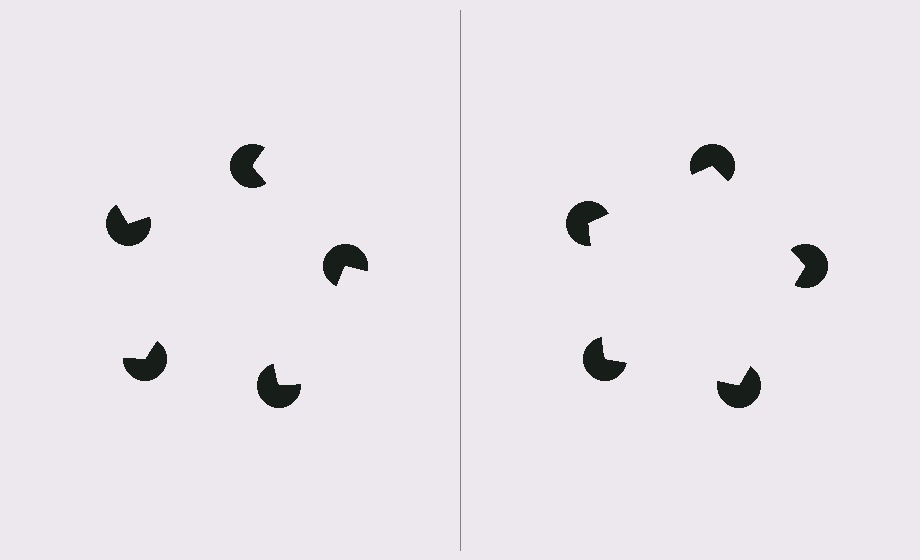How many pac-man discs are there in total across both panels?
10 — 5 on each side.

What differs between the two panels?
The pac-man discs are positioned identically on both sides; only the wedge orientations differ. On the right they align to a pentagon; on the left they are misaligned.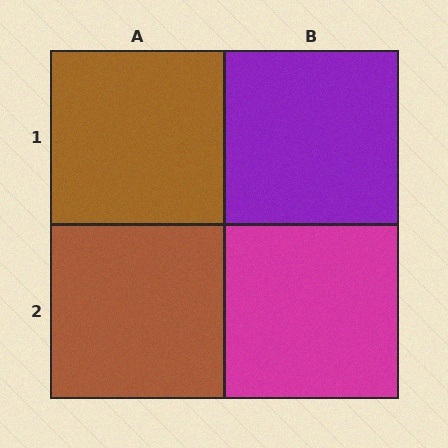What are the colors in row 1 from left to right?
Brown, purple.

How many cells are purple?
1 cell is purple.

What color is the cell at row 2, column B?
Magenta.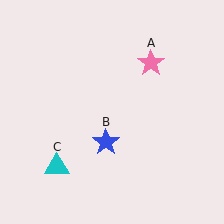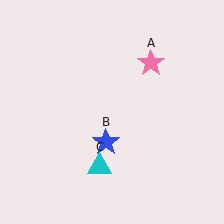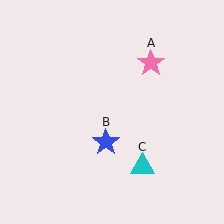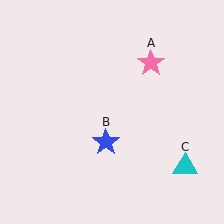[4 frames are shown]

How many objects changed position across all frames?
1 object changed position: cyan triangle (object C).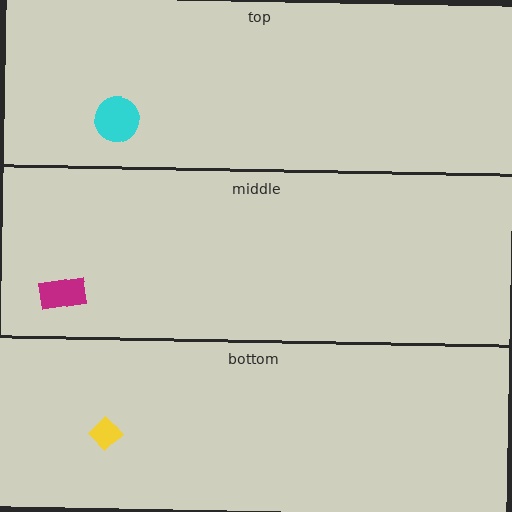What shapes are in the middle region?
The magenta rectangle.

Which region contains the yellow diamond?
The bottom region.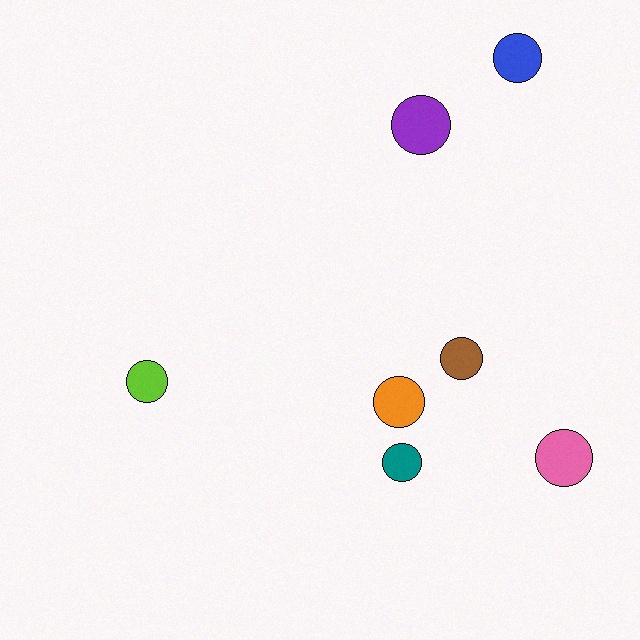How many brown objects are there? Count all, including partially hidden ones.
There is 1 brown object.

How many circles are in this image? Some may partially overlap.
There are 7 circles.